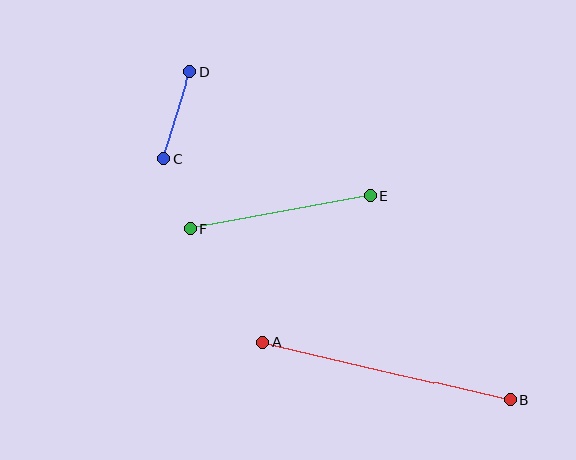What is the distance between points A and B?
The distance is approximately 253 pixels.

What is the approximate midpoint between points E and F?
The midpoint is at approximately (280, 212) pixels.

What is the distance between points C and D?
The distance is approximately 91 pixels.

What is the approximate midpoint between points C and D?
The midpoint is at approximately (177, 116) pixels.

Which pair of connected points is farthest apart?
Points A and B are farthest apart.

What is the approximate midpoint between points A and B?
The midpoint is at approximately (387, 371) pixels.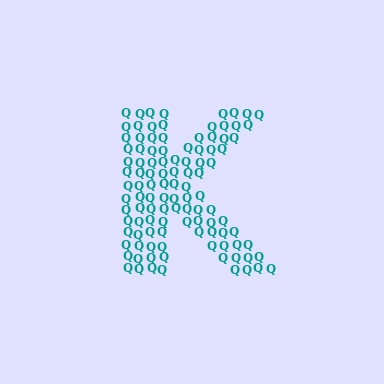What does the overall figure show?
The overall figure shows the letter K.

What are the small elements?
The small elements are letter Q's.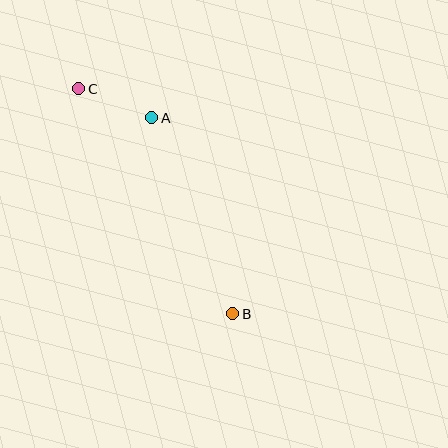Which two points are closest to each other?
Points A and C are closest to each other.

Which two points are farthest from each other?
Points B and C are farthest from each other.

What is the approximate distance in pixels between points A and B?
The distance between A and B is approximately 212 pixels.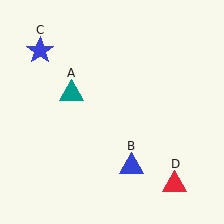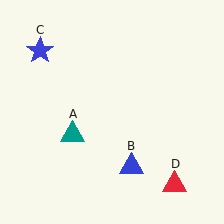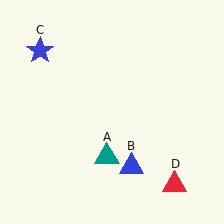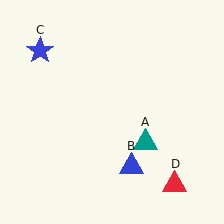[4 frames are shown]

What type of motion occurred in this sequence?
The teal triangle (object A) rotated counterclockwise around the center of the scene.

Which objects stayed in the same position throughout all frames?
Blue triangle (object B) and blue star (object C) and red triangle (object D) remained stationary.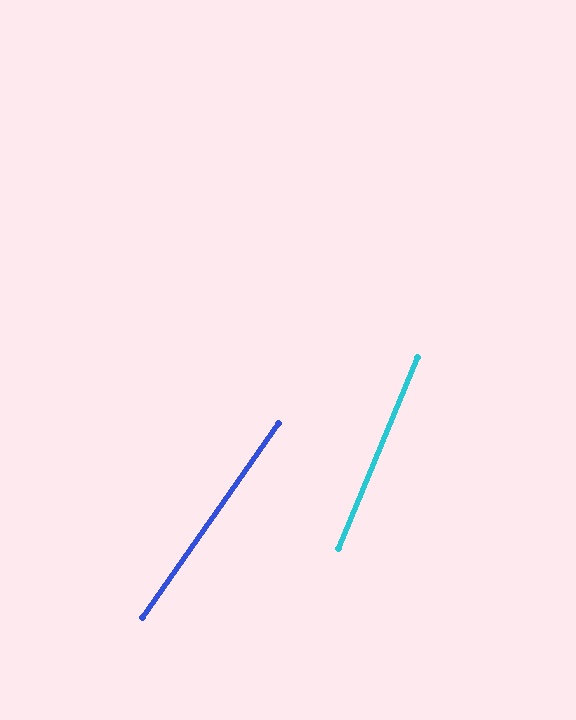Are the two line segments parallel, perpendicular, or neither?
Neither parallel nor perpendicular — they differ by about 13°.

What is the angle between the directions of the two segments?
Approximately 13 degrees.